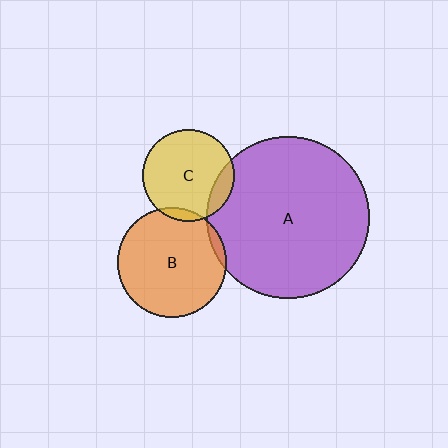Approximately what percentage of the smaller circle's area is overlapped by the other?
Approximately 5%.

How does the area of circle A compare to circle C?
Approximately 3.2 times.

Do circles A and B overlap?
Yes.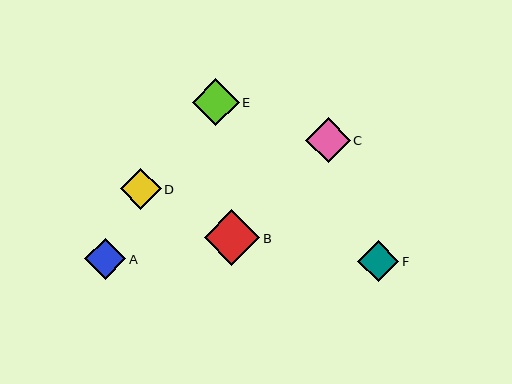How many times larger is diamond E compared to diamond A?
Diamond E is approximately 1.1 times the size of diamond A.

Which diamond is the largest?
Diamond B is the largest with a size of approximately 55 pixels.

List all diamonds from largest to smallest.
From largest to smallest: B, E, C, F, A, D.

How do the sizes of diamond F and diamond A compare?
Diamond F and diamond A are approximately the same size.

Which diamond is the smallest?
Diamond D is the smallest with a size of approximately 41 pixels.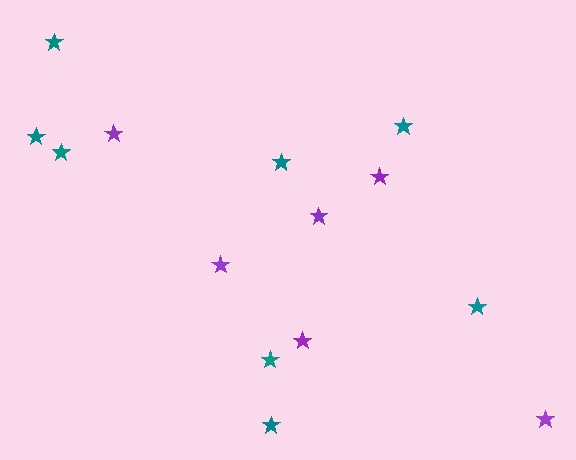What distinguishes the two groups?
There are 2 groups: one group of teal stars (8) and one group of purple stars (6).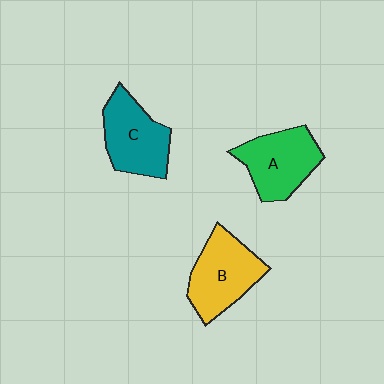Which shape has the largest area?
Shape B (yellow).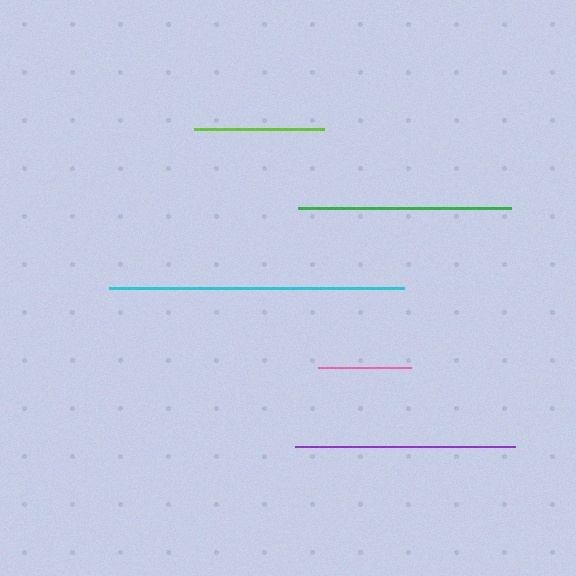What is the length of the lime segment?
The lime segment is approximately 131 pixels long.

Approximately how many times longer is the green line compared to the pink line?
The green line is approximately 2.3 times the length of the pink line.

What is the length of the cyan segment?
The cyan segment is approximately 295 pixels long.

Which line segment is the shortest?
The pink line is the shortest at approximately 93 pixels.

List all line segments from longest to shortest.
From longest to shortest: cyan, purple, green, lime, pink.